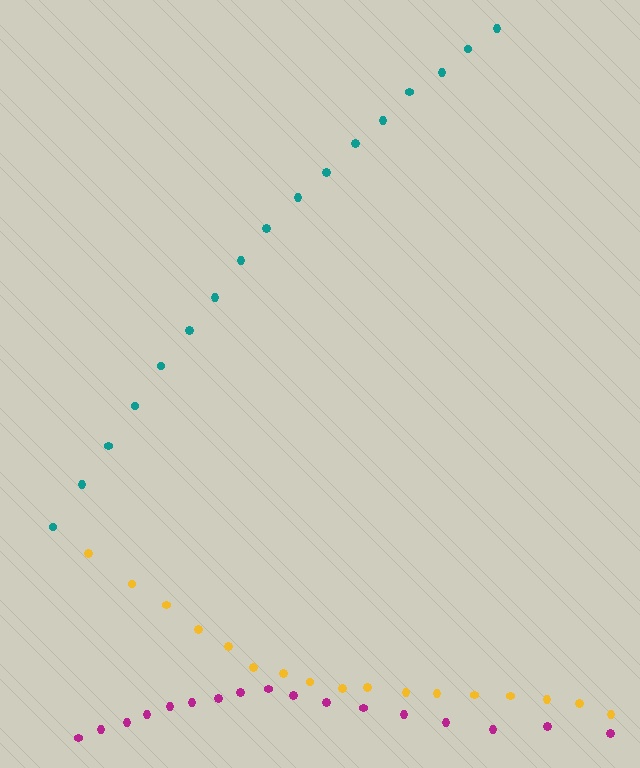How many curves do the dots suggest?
There are 3 distinct paths.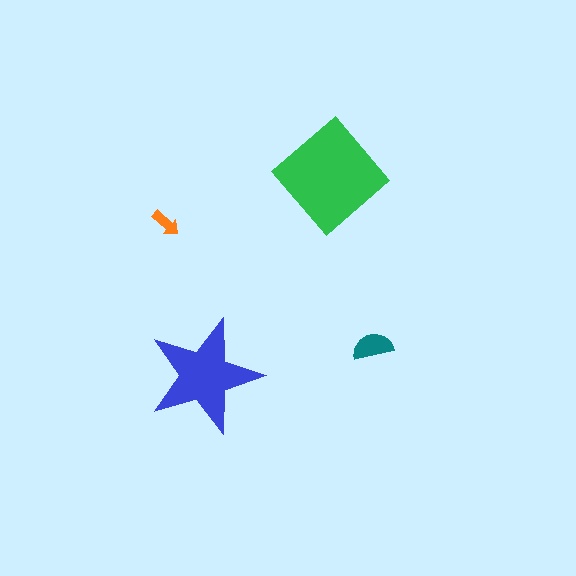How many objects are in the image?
There are 4 objects in the image.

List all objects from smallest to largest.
The orange arrow, the teal semicircle, the blue star, the green diamond.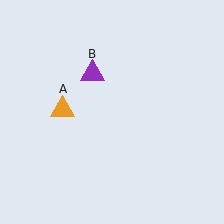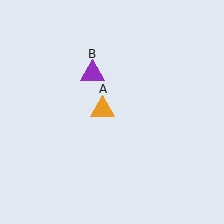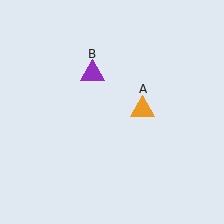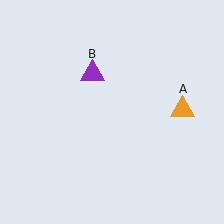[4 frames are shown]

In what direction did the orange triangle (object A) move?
The orange triangle (object A) moved right.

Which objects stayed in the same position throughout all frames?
Purple triangle (object B) remained stationary.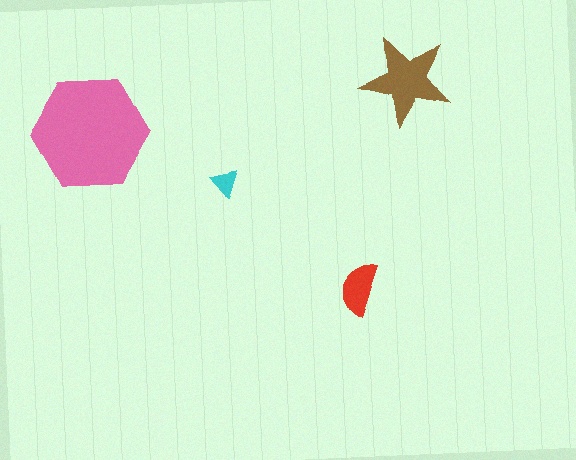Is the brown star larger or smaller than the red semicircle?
Larger.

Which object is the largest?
The pink hexagon.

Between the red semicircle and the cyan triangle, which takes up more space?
The red semicircle.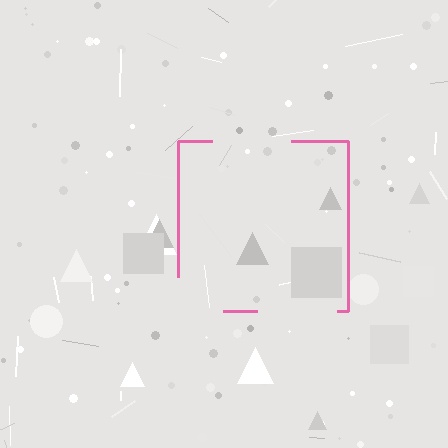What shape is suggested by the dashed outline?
The dashed outline suggests a square.